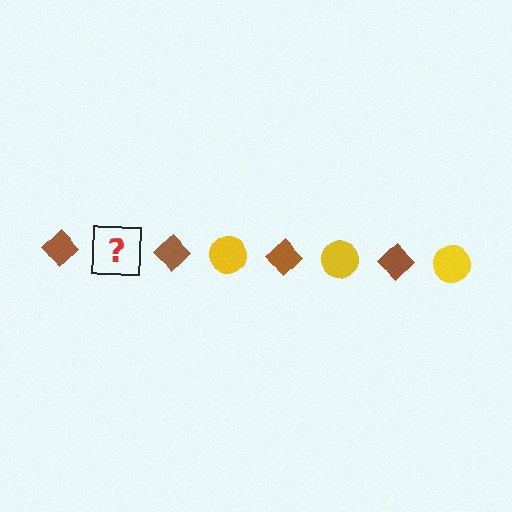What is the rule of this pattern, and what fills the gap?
The rule is that the pattern alternates between brown diamond and yellow circle. The gap should be filled with a yellow circle.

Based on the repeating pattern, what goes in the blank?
The blank should be a yellow circle.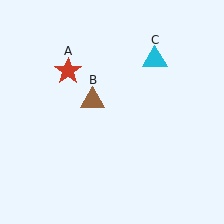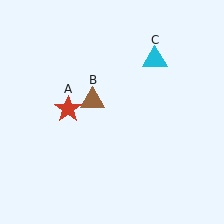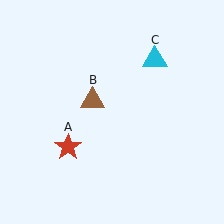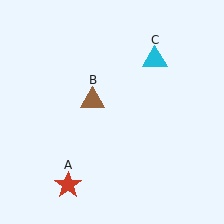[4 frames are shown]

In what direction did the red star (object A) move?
The red star (object A) moved down.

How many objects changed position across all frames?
1 object changed position: red star (object A).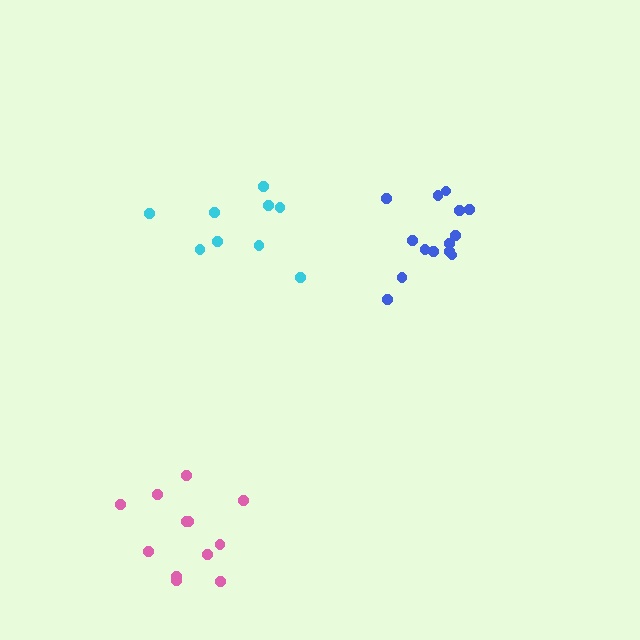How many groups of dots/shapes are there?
There are 3 groups.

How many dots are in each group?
Group 1: 12 dots, Group 2: 14 dots, Group 3: 9 dots (35 total).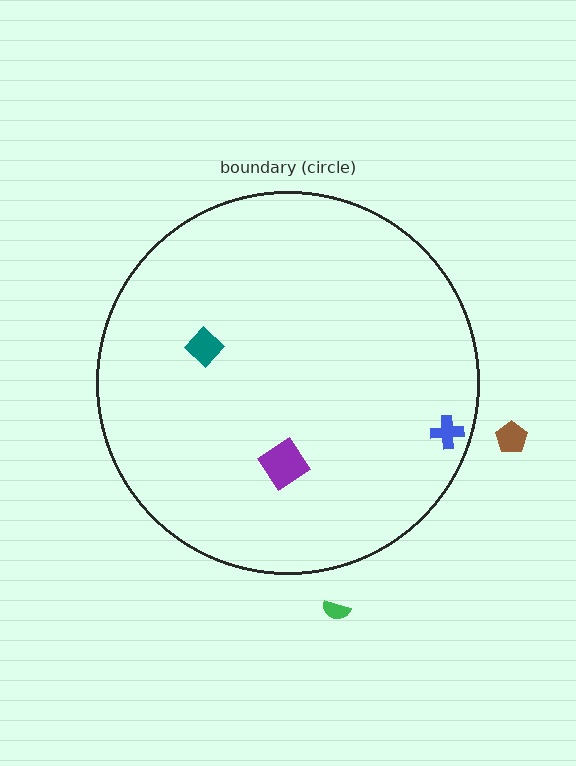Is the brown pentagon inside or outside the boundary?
Outside.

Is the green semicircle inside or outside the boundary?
Outside.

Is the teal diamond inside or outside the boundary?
Inside.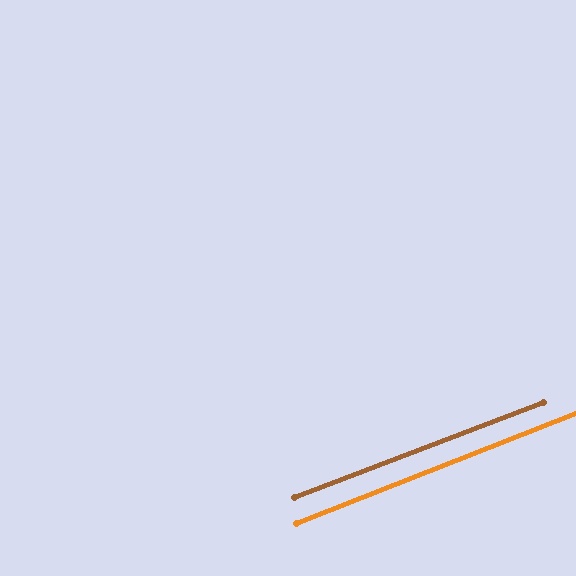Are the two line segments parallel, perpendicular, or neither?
Parallel — their directions differ by only 0.6°.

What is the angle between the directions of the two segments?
Approximately 1 degree.